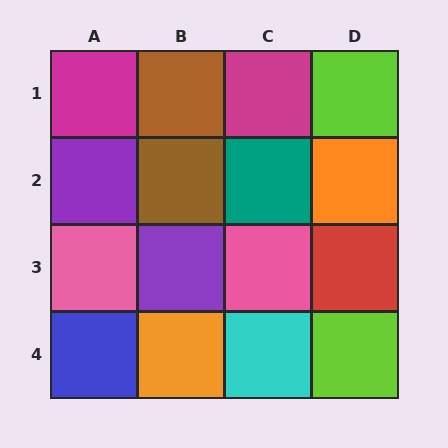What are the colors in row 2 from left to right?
Purple, brown, teal, orange.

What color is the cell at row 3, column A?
Pink.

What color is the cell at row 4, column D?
Lime.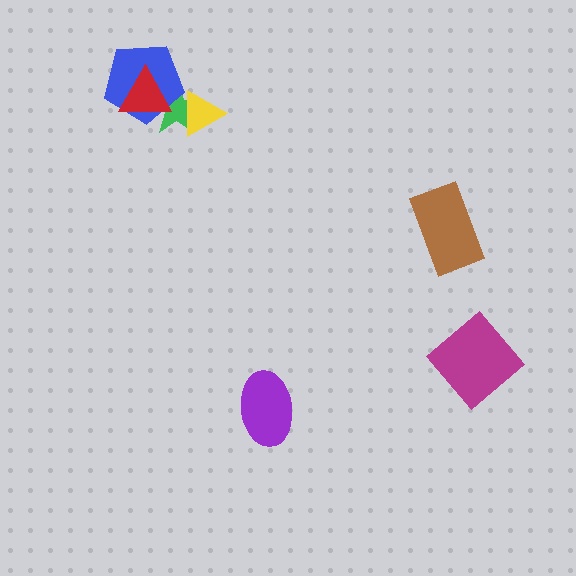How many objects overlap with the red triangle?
2 objects overlap with the red triangle.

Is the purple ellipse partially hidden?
No, no other shape covers it.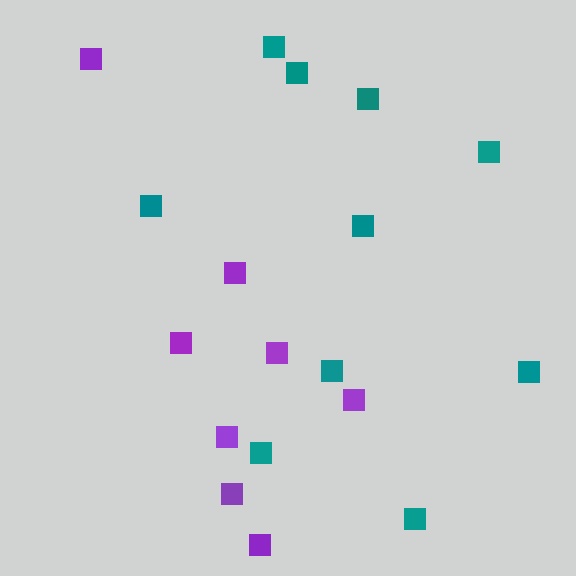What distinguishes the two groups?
There are 2 groups: one group of purple squares (8) and one group of teal squares (10).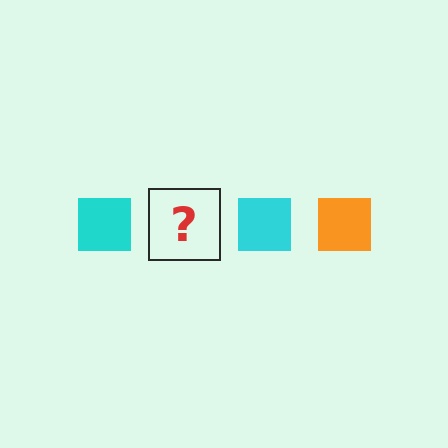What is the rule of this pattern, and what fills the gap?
The rule is that the pattern cycles through cyan, orange squares. The gap should be filled with an orange square.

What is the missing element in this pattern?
The missing element is an orange square.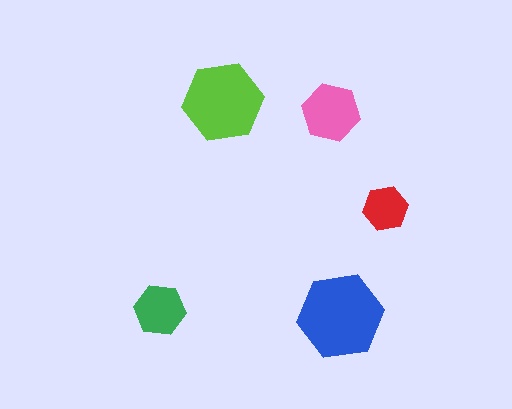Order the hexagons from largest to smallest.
the blue one, the lime one, the pink one, the green one, the red one.